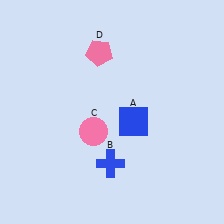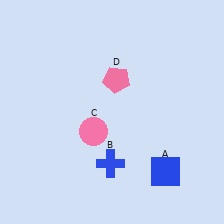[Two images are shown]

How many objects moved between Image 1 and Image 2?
2 objects moved between the two images.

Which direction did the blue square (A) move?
The blue square (A) moved down.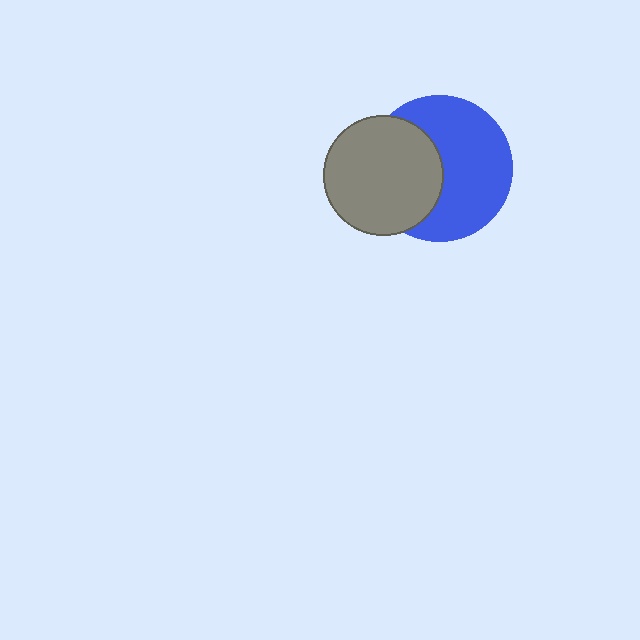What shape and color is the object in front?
The object in front is a gray circle.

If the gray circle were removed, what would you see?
You would see the complete blue circle.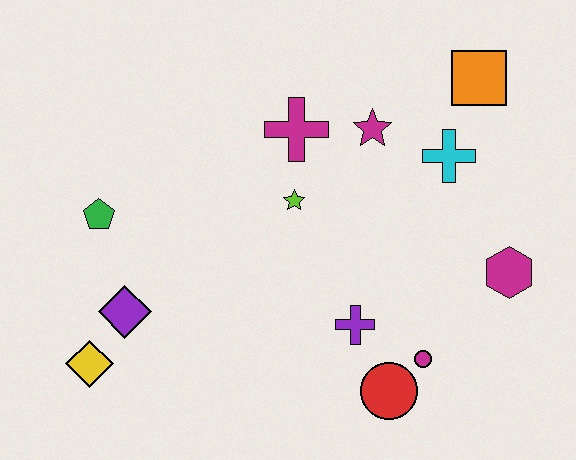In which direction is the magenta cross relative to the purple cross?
The magenta cross is above the purple cross.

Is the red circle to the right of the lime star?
Yes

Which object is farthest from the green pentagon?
The magenta hexagon is farthest from the green pentagon.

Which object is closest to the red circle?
The magenta circle is closest to the red circle.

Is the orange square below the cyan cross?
No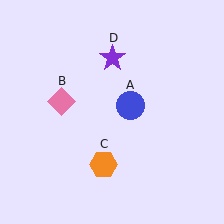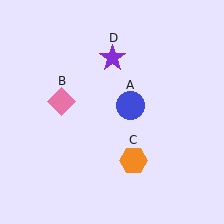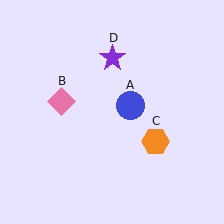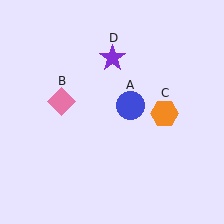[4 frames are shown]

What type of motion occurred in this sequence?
The orange hexagon (object C) rotated counterclockwise around the center of the scene.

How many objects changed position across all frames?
1 object changed position: orange hexagon (object C).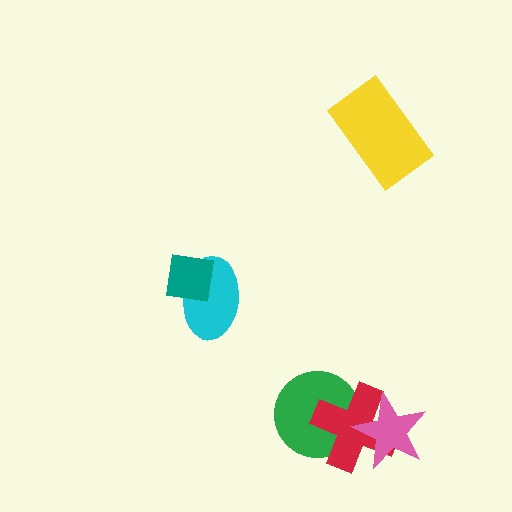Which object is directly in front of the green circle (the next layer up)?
The red cross is directly in front of the green circle.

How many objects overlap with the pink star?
2 objects overlap with the pink star.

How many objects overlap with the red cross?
2 objects overlap with the red cross.